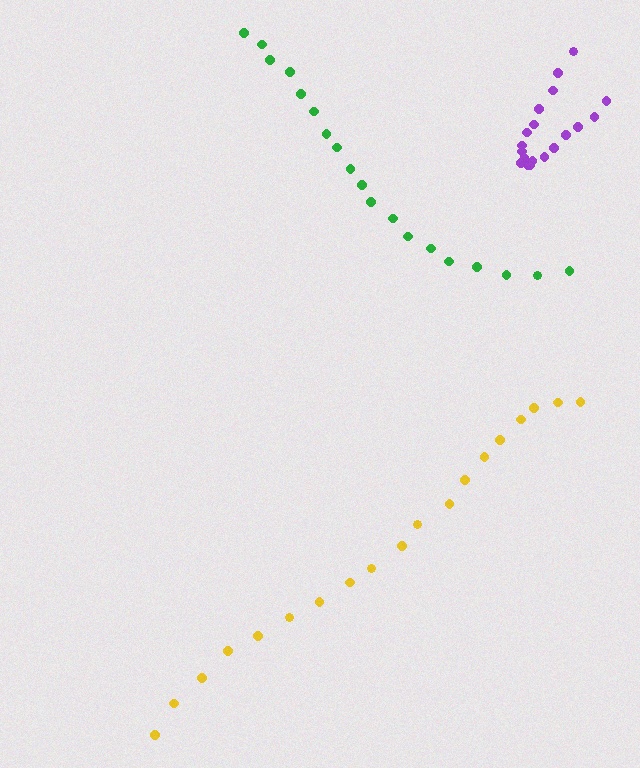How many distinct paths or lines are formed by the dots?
There are 3 distinct paths.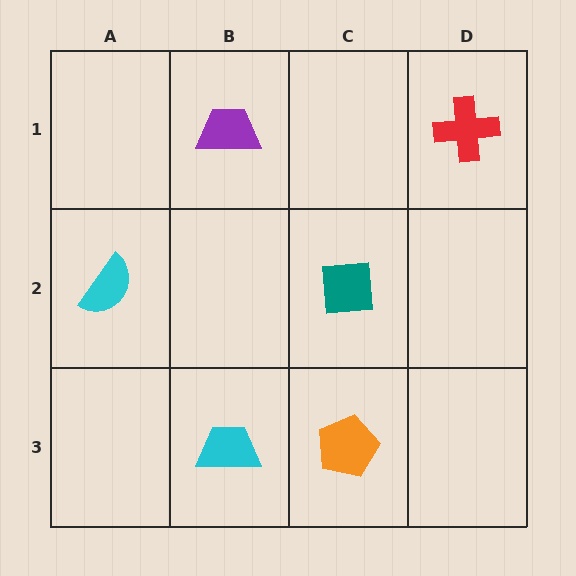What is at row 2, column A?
A cyan semicircle.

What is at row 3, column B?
A cyan trapezoid.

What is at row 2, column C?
A teal square.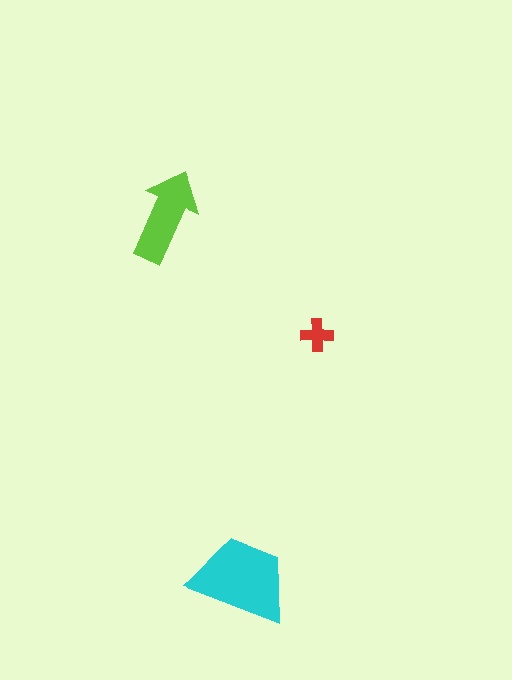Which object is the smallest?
The red cross.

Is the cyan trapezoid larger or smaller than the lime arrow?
Larger.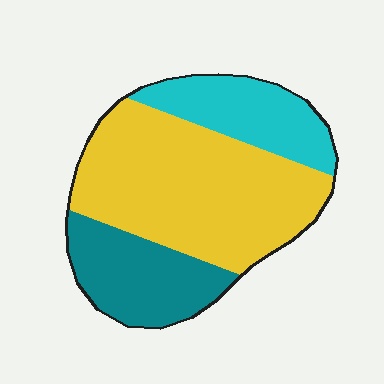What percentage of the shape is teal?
Teal takes up about one quarter (1/4) of the shape.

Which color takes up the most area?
Yellow, at roughly 55%.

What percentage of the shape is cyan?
Cyan covers 21% of the shape.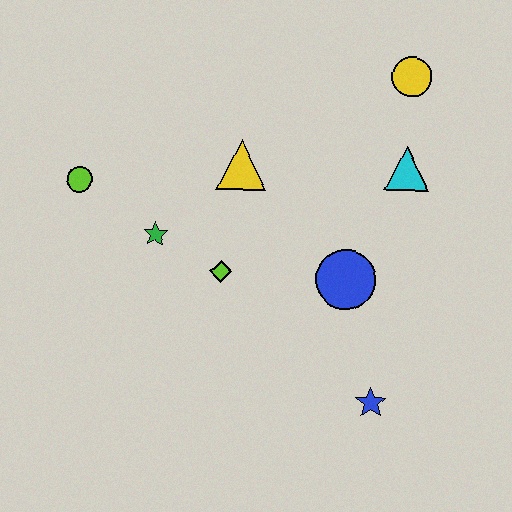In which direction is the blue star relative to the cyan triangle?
The blue star is below the cyan triangle.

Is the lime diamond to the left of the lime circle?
No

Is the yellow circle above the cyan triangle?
Yes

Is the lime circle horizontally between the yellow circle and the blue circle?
No